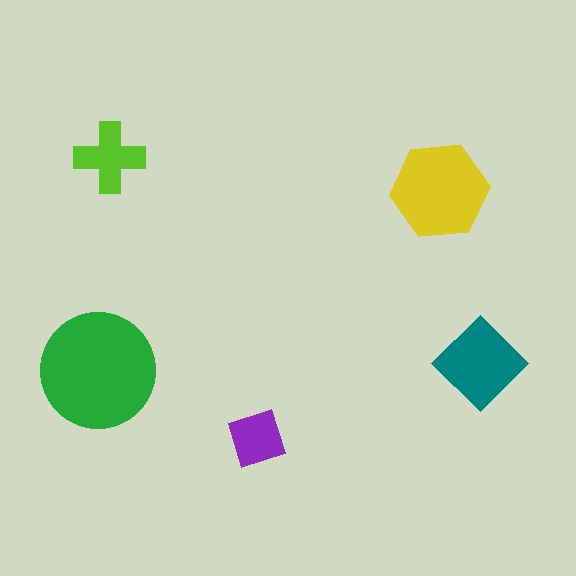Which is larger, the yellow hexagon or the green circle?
The green circle.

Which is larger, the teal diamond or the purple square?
The teal diamond.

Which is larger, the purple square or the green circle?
The green circle.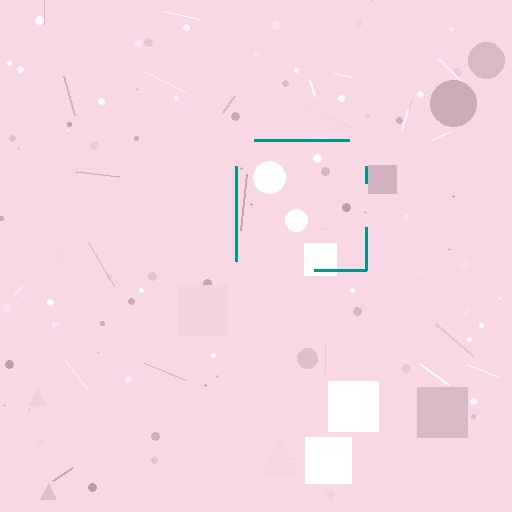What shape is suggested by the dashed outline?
The dashed outline suggests a square.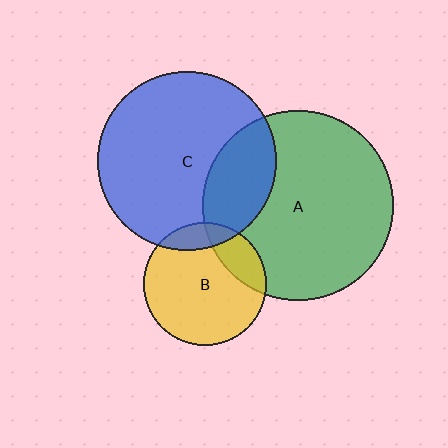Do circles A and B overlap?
Yes.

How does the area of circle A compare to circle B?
Approximately 2.4 times.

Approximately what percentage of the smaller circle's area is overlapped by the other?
Approximately 20%.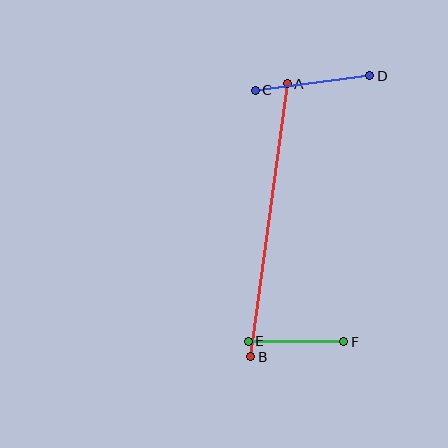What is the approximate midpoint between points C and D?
The midpoint is at approximately (312, 83) pixels.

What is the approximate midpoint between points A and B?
The midpoint is at approximately (269, 220) pixels.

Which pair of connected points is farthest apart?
Points A and B are farthest apart.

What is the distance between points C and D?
The distance is approximately 115 pixels.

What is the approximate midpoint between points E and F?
The midpoint is at approximately (296, 341) pixels.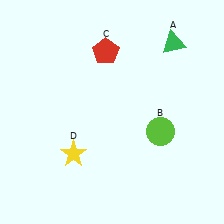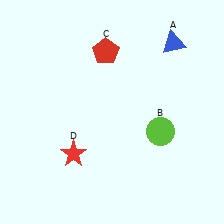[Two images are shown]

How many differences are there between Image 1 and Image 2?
There are 2 differences between the two images.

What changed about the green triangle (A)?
In Image 1, A is green. In Image 2, it changed to blue.